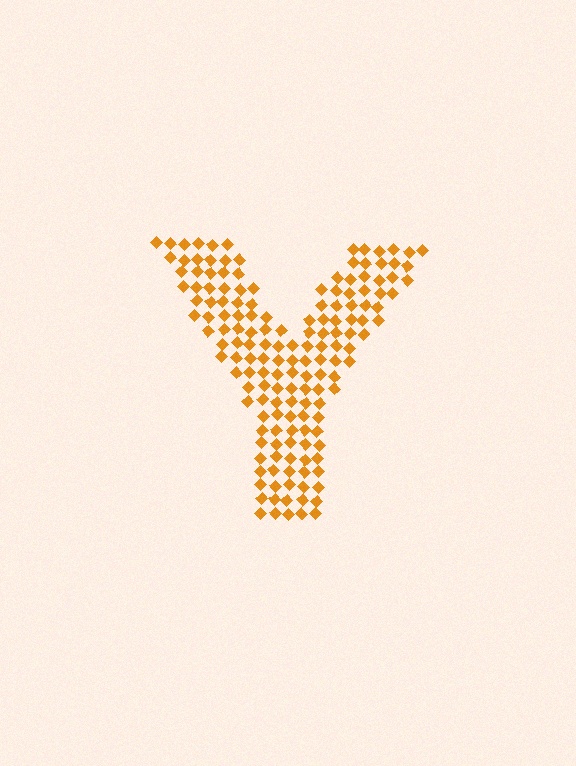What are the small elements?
The small elements are diamonds.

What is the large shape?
The large shape is the letter Y.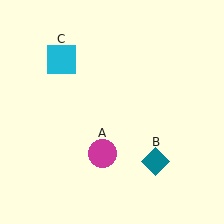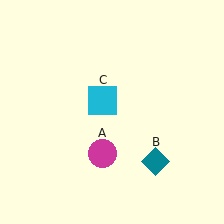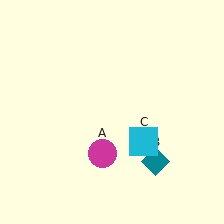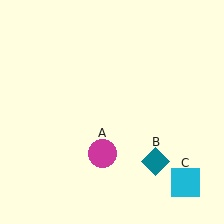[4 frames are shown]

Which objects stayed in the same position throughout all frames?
Magenta circle (object A) and teal diamond (object B) remained stationary.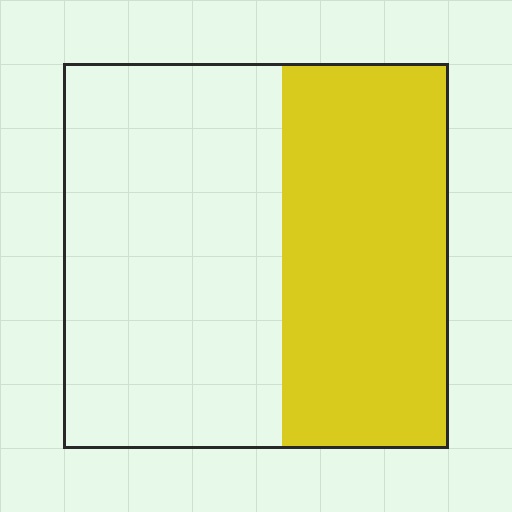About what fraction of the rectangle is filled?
About two fifths (2/5).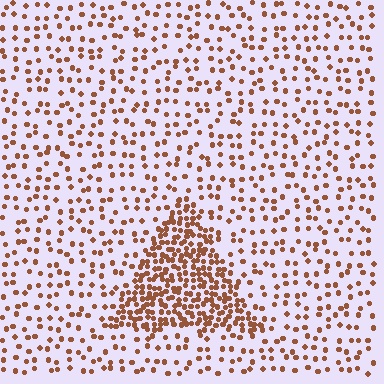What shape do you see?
I see a triangle.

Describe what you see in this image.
The image contains small brown elements arranged at two different densities. A triangle-shaped region is visible where the elements are more densely packed than the surrounding area.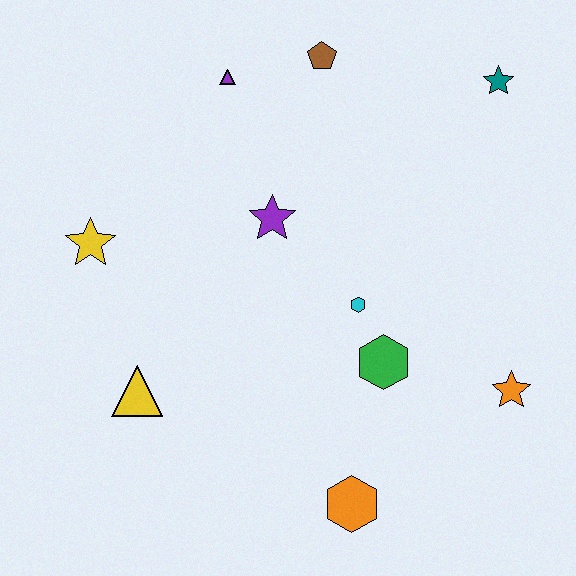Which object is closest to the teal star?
The brown pentagon is closest to the teal star.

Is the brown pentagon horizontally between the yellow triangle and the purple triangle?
No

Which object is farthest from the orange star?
The yellow star is farthest from the orange star.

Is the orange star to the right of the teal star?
Yes